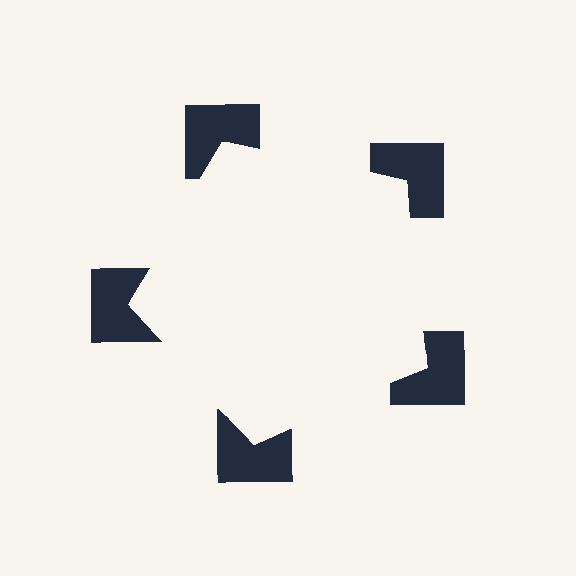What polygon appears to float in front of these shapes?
An illusory pentagon — its edges are inferred from the aligned wedge cuts in the notched squares, not physically drawn.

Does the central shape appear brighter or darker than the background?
It typically appears slightly brighter than the background, even though no actual brightness change is drawn.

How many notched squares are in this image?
There are 5 — one at each vertex of the illusory pentagon.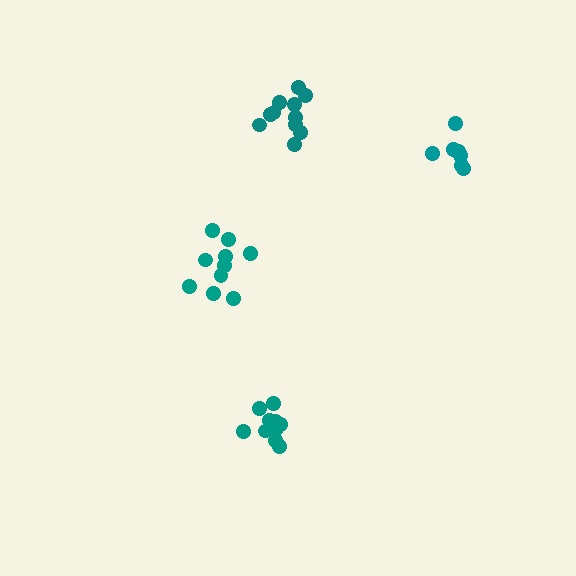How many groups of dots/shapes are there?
There are 4 groups.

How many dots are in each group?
Group 1: 10 dots, Group 2: 12 dots, Group 3: 7 dots, Group 4: 11 dots (40 total).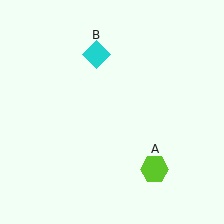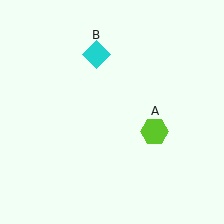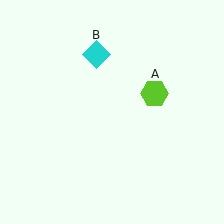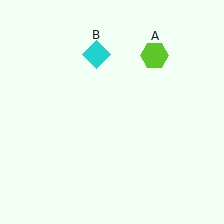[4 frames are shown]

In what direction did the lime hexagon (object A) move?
The lime hexagon (object A) moved up.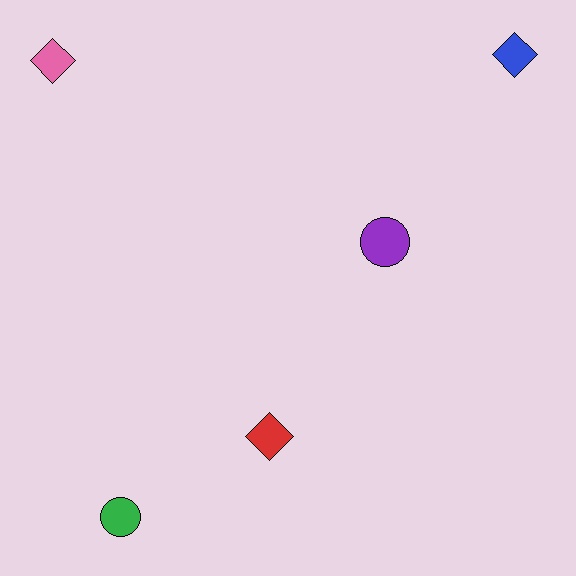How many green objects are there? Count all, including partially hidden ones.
There is 1 green object.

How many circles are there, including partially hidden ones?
There are 2 circles.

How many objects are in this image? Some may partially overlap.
There are 5 objects.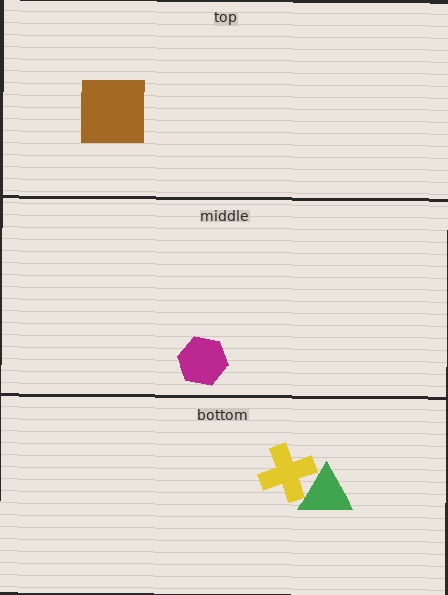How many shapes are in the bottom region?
2.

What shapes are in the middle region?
The magenta hexagon.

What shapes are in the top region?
The brown square.